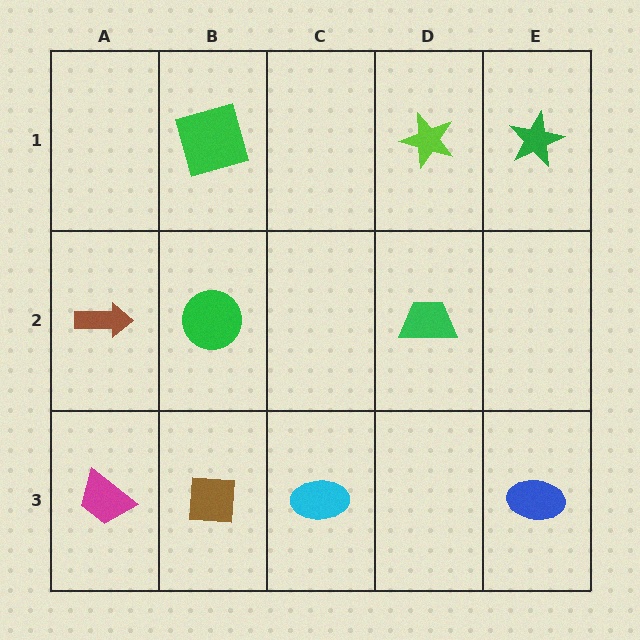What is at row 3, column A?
A magenta trapezoid.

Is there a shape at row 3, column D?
No, that cell is empty.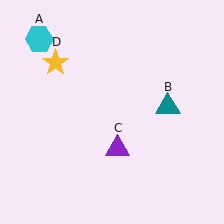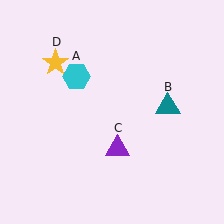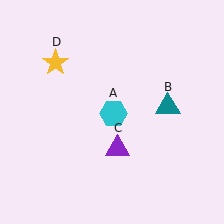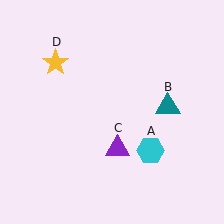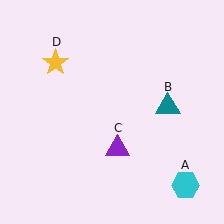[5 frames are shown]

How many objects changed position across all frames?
1 object changed position: cyan hexagon (object A).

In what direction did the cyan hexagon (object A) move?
The cyan hexagon (object A) moved down and to the right.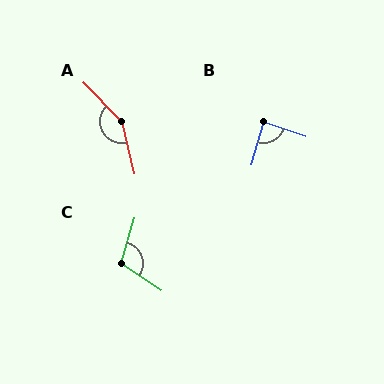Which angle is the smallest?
B, at approximately 88 degrees.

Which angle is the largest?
A, at approximately 149 degrees.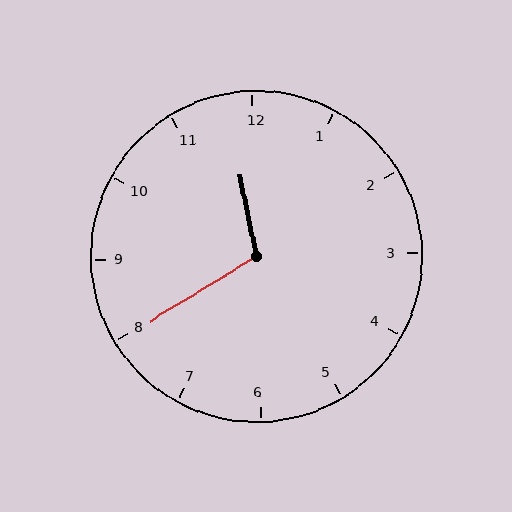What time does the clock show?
11:40.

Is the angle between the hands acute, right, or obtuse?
It is obtuse.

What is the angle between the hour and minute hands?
Approximately 110 degrees.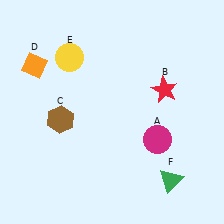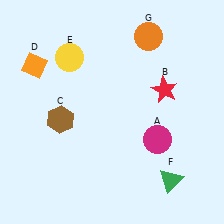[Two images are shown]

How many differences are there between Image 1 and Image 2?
There is 1 difference between the two images.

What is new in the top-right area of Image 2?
An orange circle (G) was added in the top-right area of Image 2.